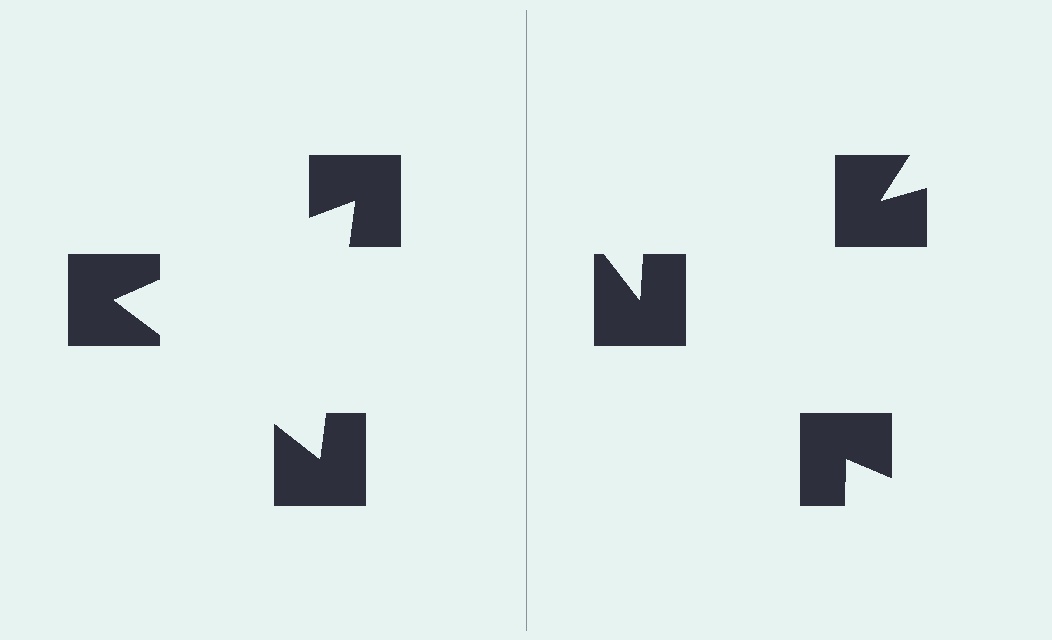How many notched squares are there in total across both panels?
6 — 3 on each side.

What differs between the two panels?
The notched squares are positioned identically on both sides; only the wedge orientations differ. On the left they align to a triangle; on the right they are misaligned.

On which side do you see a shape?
An illusory triangle appears on the left side. On the right side the wedge cuts are rotated, so no coherent shape forms.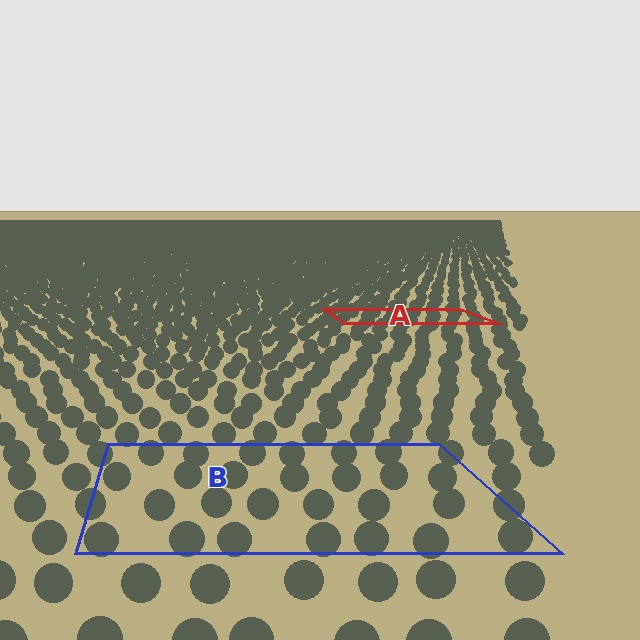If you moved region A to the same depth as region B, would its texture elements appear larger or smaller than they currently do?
They would appear larger. At a closer depth, the same texture elements are projected at a bigger on-screen size.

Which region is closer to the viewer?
Region B is closer. The texture elements there are larger and more spread out.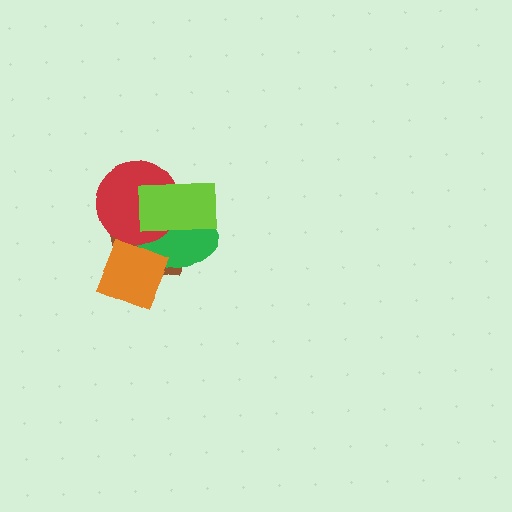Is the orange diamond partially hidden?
Yes, it is partially covered by another shape.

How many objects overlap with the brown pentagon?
4 objects overlap with the brown pentagon.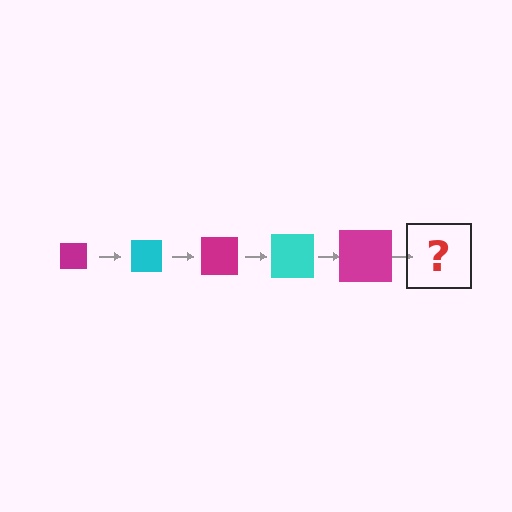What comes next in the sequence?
The next element should be a cyan square, larger than the previous one.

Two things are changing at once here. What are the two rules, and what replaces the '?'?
The two rules are that the square grows larger each step and the color cycles through magenta and cyan. The '?' should be a cyan square, larger than the previous one.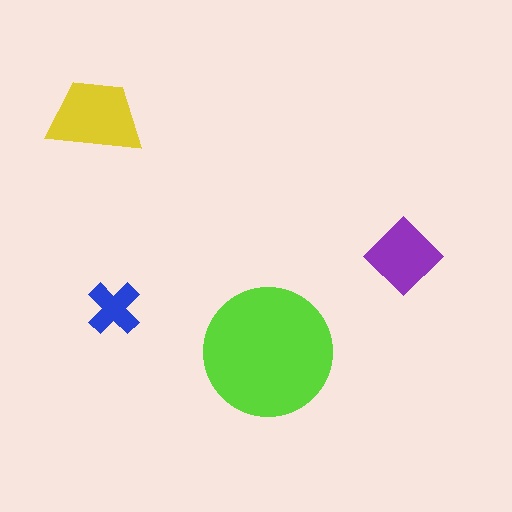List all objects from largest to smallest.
The lime circle, the yellow trapezoid, the purple diamond, the blue cross.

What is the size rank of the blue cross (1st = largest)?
4th.